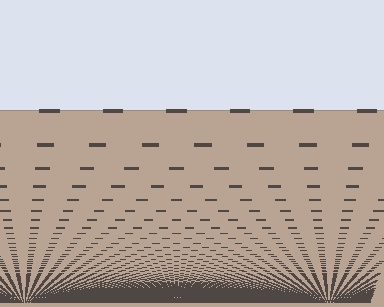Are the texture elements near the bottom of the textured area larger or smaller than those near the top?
Smaller. The gradient is inverted — elements near the bottom are smaller and denser.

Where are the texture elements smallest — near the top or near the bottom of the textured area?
Near the bottom.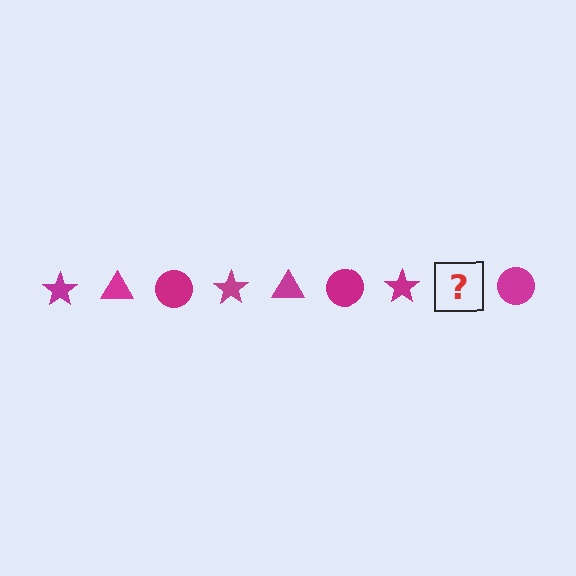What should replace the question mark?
The question mark should be replaced with a magenta triangle.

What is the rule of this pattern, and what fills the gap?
The rule is that the pattern cycles through star, triangle, circle shapes in magenta. The gap should be filled with a magenta triangle.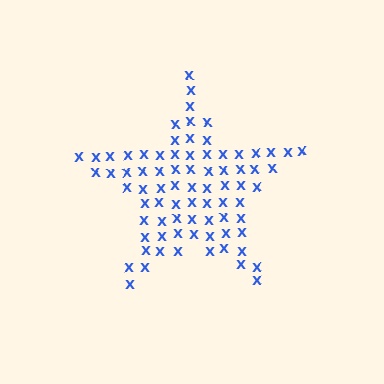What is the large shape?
The large shape is a star.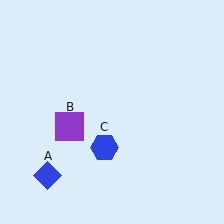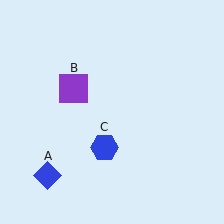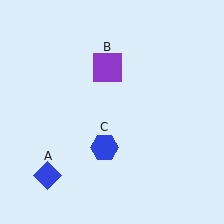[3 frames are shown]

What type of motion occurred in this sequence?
The purple square (object B) rotated clockwise around the center of the scene.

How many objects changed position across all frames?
1 object changed position: purple square (object B).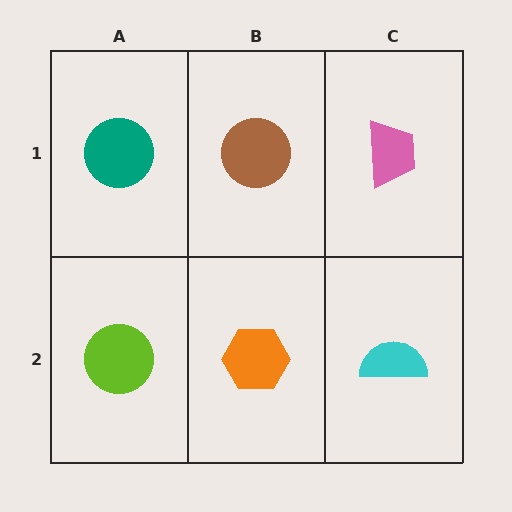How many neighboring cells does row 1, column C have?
2.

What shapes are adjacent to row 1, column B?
An orange hexagon (row 2, column B), a teal circle (row 1, column A), a pink trapezoid (row 1, column C).